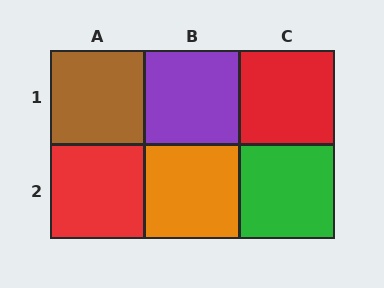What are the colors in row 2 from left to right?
Red, orange, green.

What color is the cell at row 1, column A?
Brown.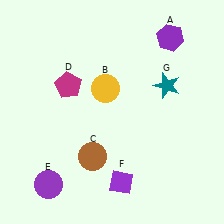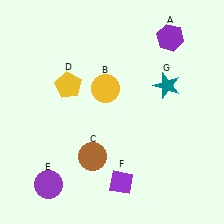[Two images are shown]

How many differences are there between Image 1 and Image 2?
There is 1 difference between the two images.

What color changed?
The pentagon (D) changed from magenta in Image 1 to yellow in Image 2.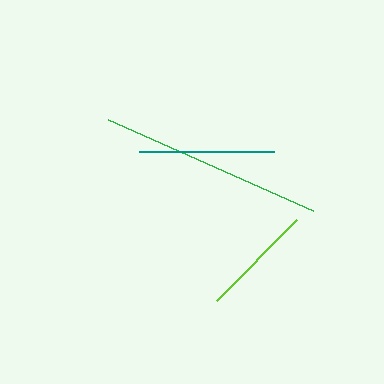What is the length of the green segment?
The green segment is approximately 224 pixels long.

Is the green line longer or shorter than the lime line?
The green line is longer than the lime line.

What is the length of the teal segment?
The teal segment is approximately 136 pixels long.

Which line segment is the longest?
The green line is the longest at approximately 224 pixels.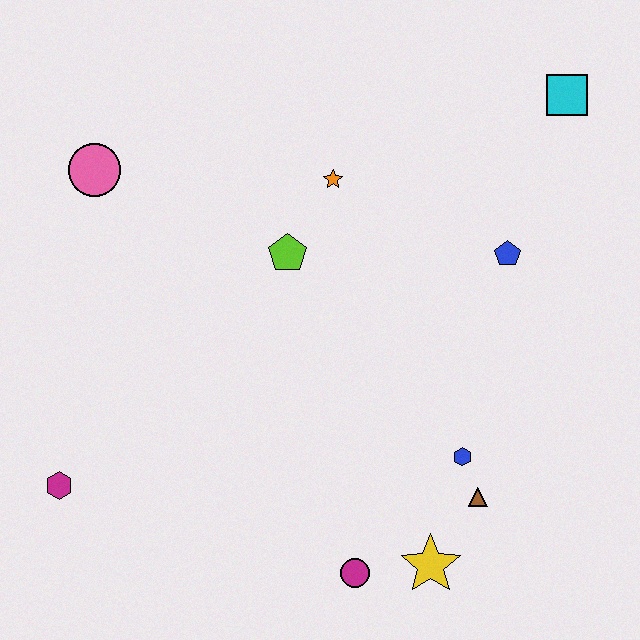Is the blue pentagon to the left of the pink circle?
No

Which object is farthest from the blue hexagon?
The pink circle is farthest from the blue hexagon.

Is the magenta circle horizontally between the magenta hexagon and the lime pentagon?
No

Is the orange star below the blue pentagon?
No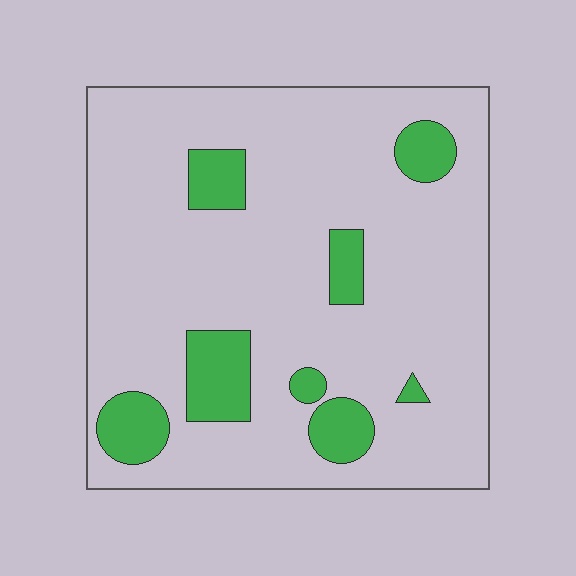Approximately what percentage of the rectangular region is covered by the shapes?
Approximately 15%.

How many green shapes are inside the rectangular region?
8.